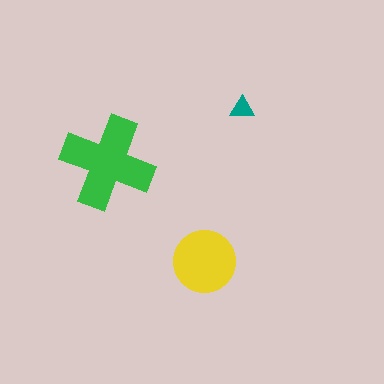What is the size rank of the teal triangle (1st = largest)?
3rd.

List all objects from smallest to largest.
The teal triangle, the yellow circle, the green cross.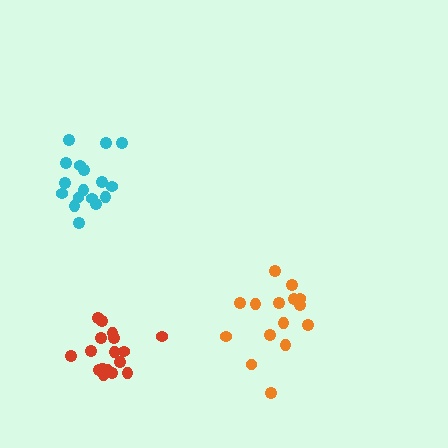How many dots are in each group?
Group 1: 17 dots, Group 2: 17 dots, Group 3: 15 dots (49 total).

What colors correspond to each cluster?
The clusters are colored: red, cyan, orange.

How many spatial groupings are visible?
There are 3 spatial groupings.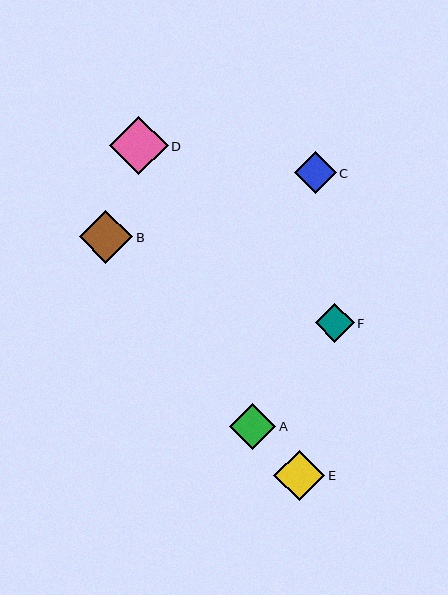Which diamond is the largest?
Diamond D is the largest with a size of approximately 58 pixels.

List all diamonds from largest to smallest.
From largest to smallest: D, B, E, A, C, F.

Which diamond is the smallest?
Diamond F is the smallest with a size of approximately 39 pixels.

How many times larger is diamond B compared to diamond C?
Diamond B is approximately 1.3 times the size of diamond C.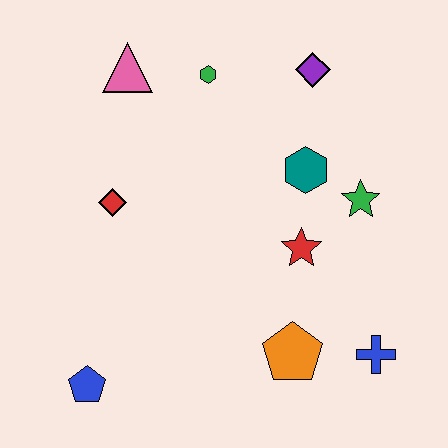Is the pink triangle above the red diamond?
Yes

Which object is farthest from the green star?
The blue pentagon is farthest from the green star.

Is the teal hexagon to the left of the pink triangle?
No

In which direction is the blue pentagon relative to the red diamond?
The blue pentagon is below the red diamond.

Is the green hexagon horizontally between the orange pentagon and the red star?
No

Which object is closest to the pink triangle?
The green hexagon is closest to the pink triangle.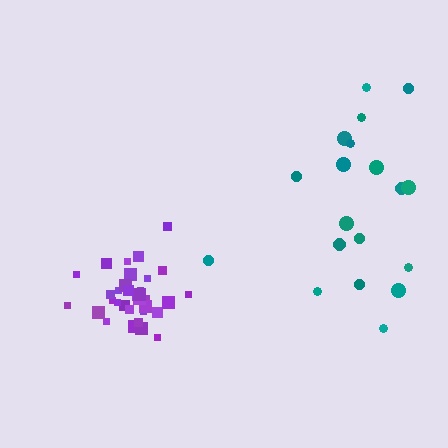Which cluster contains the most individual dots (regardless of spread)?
Purple (34).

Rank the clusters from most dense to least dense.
purple, teal.